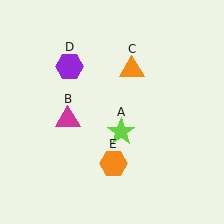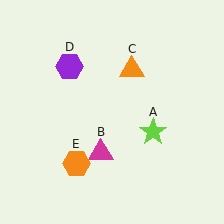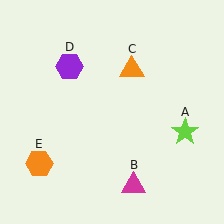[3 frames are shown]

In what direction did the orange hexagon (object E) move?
The orange hexagon (object E) moved left.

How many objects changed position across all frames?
3 objects changed position: lime star (object A), magenta triangle (object B), orange hexagon (object E).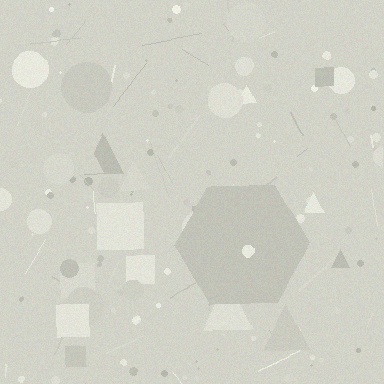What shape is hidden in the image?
A hexagon is hidden in the image.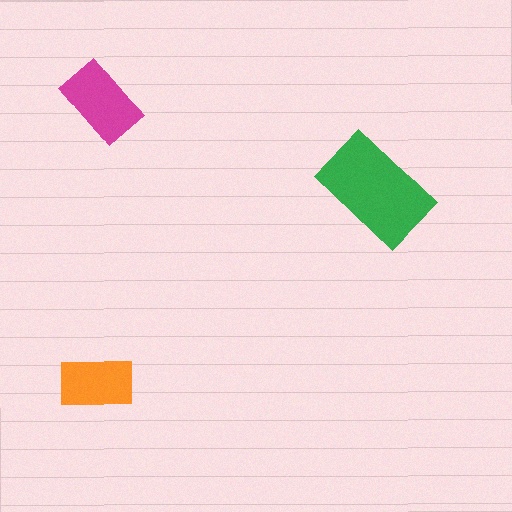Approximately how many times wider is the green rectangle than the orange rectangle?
About 1.5 times wider.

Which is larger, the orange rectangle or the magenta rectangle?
The magenta one.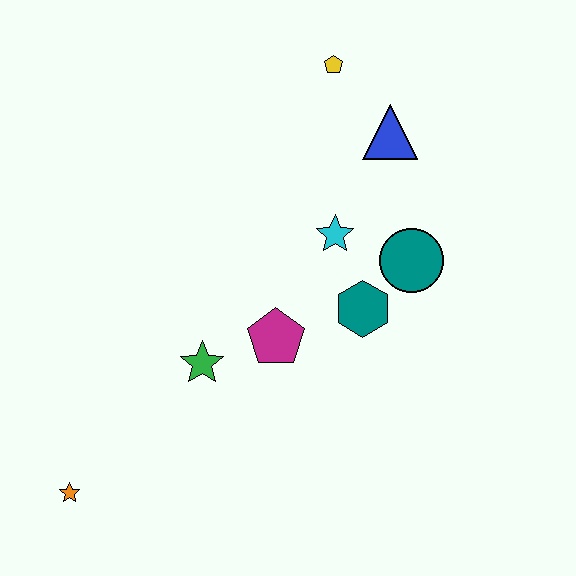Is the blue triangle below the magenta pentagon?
No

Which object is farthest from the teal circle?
The orange star is farthest from the teal circle.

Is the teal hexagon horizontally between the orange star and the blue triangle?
Yes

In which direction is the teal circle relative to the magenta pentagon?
The teal circle is to the right of the magenta pentagon.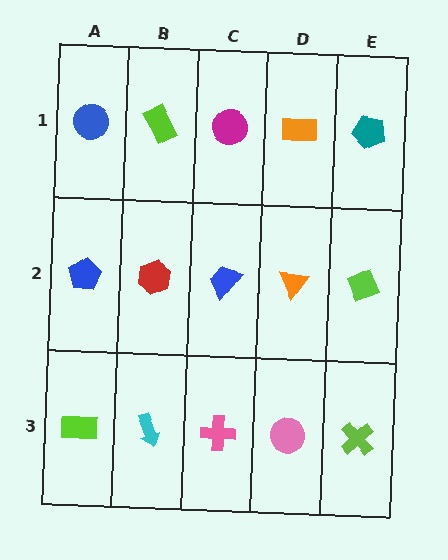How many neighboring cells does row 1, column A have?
2.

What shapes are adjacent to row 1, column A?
A blue pentagon (row 2, column A), a lime rectangle (row 1, column B).